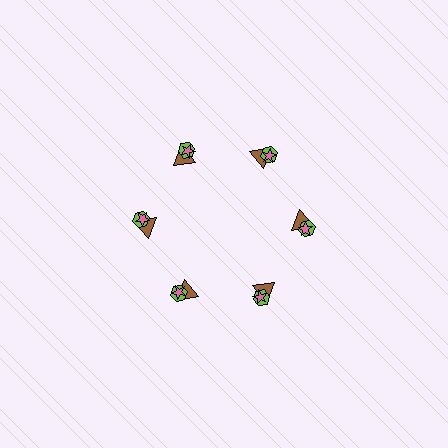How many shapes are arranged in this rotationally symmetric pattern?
There are 18 shapes, arranged in 6 groups of 3.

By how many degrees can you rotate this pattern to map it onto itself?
The pattern maps onto itself every 60 degrees of rotation.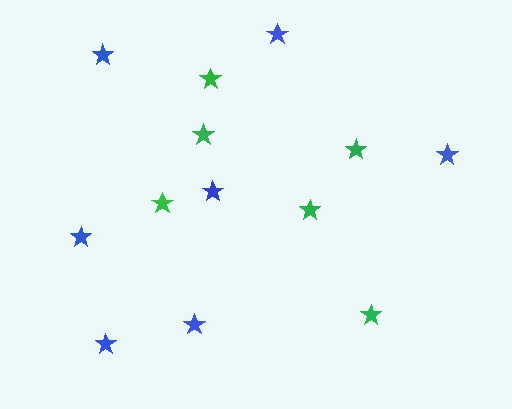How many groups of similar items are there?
There are 2 groups: one group of blue stars (7) and one group of green stars (6).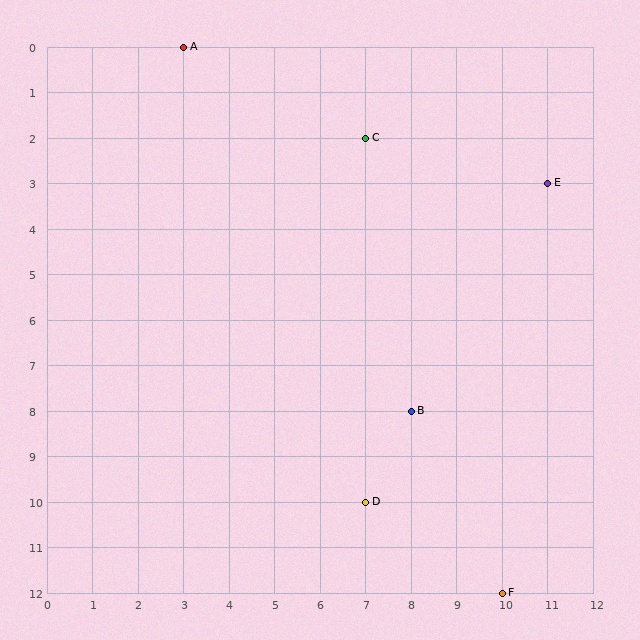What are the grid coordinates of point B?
Point B is at grid coordinates (8, 8).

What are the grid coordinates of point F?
Point F is at grid coordinates (10, 12).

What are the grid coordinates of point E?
Point E is at grid coordinates (11, 3).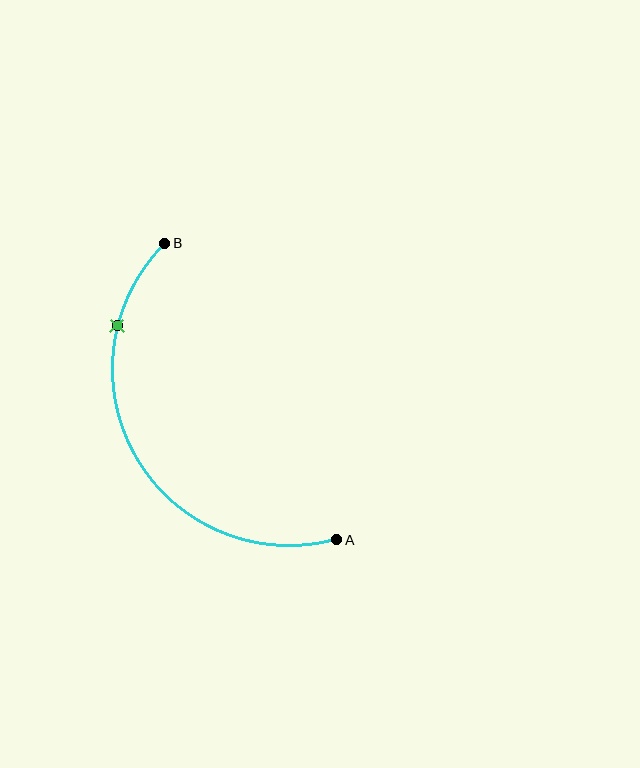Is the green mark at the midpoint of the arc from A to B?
No. The green mark lies on the arc but is closer to endpoint B. The arc midpoint would be at the point on the curve equidistant along the arc from both A and B.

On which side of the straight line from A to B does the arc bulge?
The arc bulges to the left of the straight line connecting A and B.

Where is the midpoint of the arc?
The arc midpoint is the point on the curve farthest from the straight line joining A and B. It sits to the left of that line.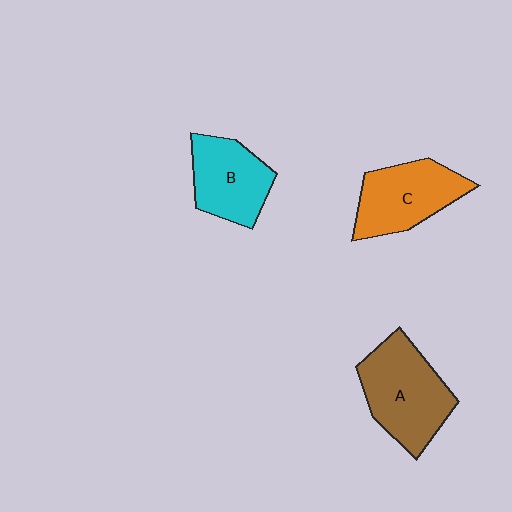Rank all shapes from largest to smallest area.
From largest to smallest: A (brown), C (orange), B (cyan).